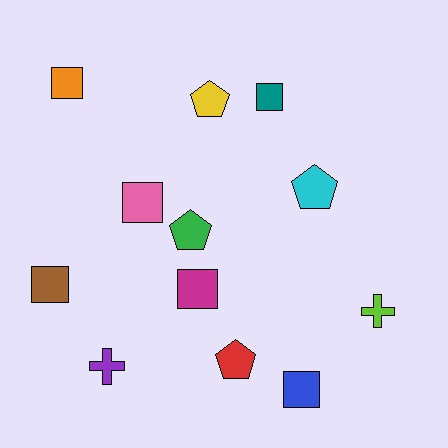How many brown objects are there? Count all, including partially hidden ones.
There is 1 brown object.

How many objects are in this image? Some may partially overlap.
There are 12 objects.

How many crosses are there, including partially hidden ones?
There are 2 crosses.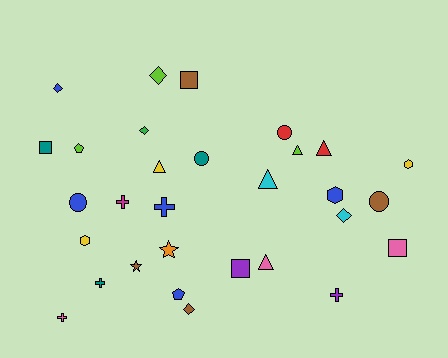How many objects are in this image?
There are 30 objects.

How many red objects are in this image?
There are 2 red objects.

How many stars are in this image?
There are 2 stars.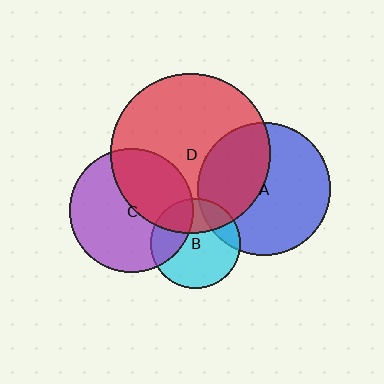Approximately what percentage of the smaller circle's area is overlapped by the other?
Approximately 30%.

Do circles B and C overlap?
Yes.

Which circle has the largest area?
Circle D (red).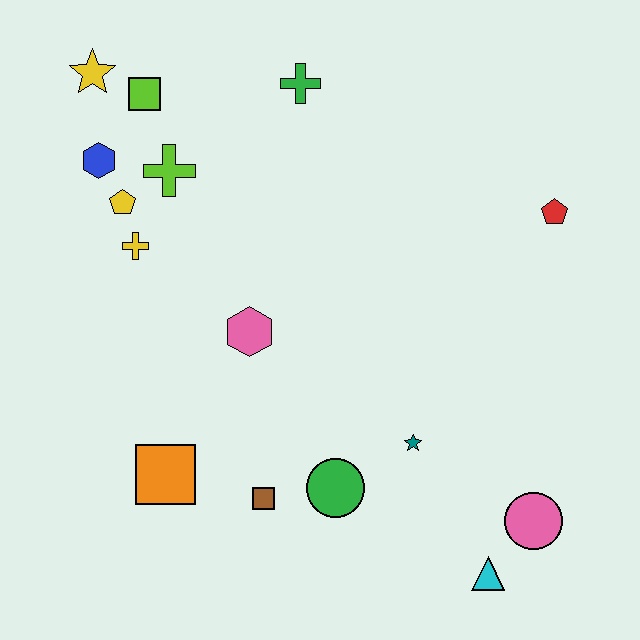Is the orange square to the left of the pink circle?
Yes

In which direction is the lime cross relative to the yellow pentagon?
The lime cross is to the right of the yellow pentagon.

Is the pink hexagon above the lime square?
No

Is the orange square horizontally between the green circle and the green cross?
No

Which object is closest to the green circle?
The brown square is closest to the green circle.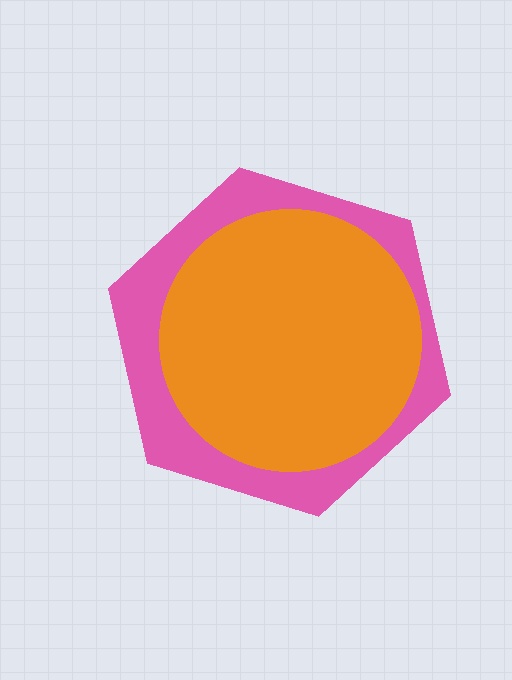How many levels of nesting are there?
2.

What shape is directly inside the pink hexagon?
The orange circle.